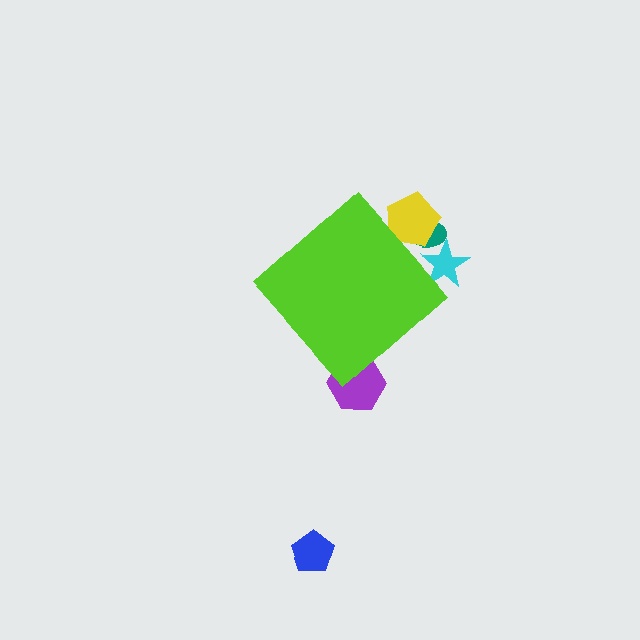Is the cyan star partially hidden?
Yes, the cyan star is partially hidden behind the lime diamond.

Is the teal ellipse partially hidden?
Yes, the teal ellipse is partially hidden behind the lime diamond.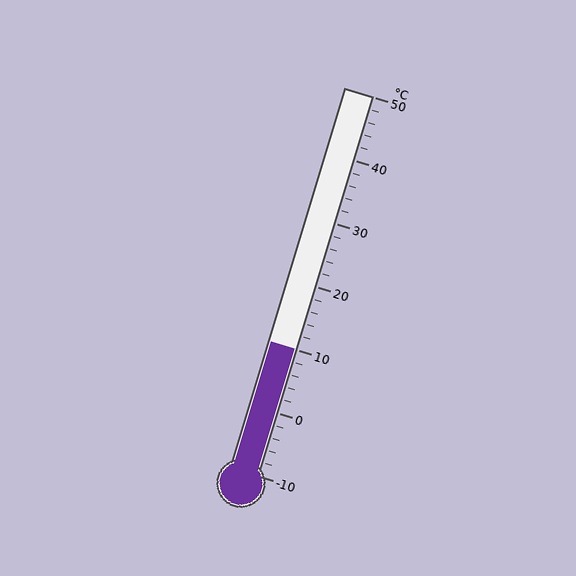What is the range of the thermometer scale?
The thermometer scale ranges from -10°C to 50°C.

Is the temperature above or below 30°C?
The temperature is below 30°C.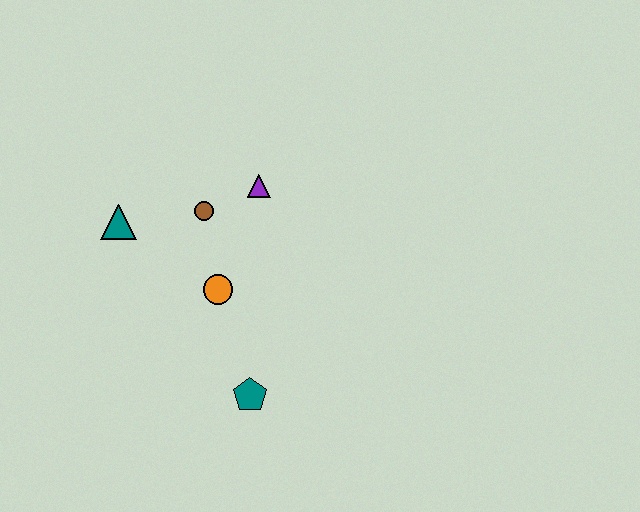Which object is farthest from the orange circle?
The teal triangle is farthest from the orange circle.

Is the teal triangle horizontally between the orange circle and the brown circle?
No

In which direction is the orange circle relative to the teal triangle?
The orange circle is to the right of the teal triangle.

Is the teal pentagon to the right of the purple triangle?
No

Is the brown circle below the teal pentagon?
No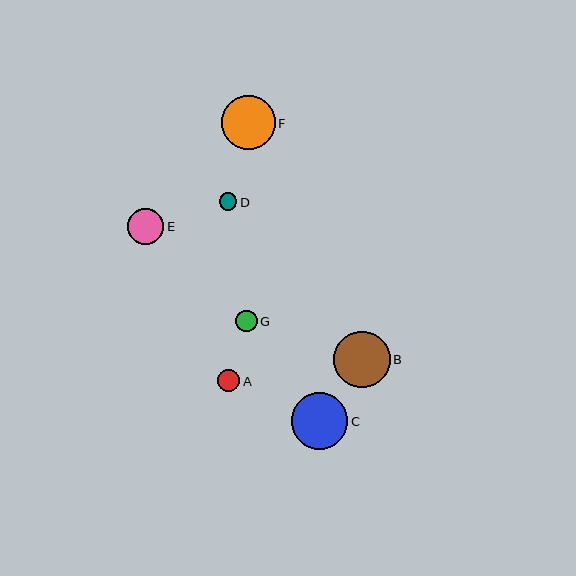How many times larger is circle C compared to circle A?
Circle C is approximately 2.6 times the size of circle A.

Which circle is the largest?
Circle C is the largest with a size of approximately 57 pixels.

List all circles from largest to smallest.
From largest to smallest: C, B, F, E, A, G, D.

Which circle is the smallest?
Circle D is the smallest with a size of approximately 17 pixels.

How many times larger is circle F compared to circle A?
Circle F is approximately 2.5 times the size of circle A.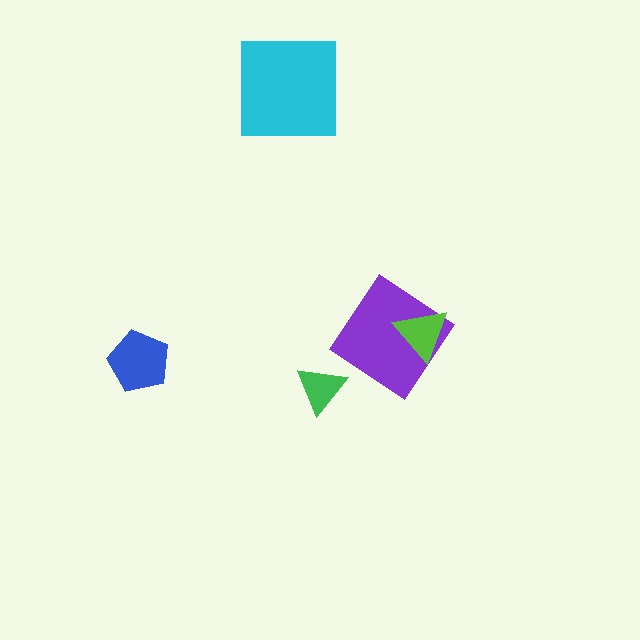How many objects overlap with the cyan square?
0 objects overlap with the cyan square.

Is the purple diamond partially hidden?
Yes, it is partially covered by another shape.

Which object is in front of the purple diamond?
The lime triangle is in front of the purple diamond.